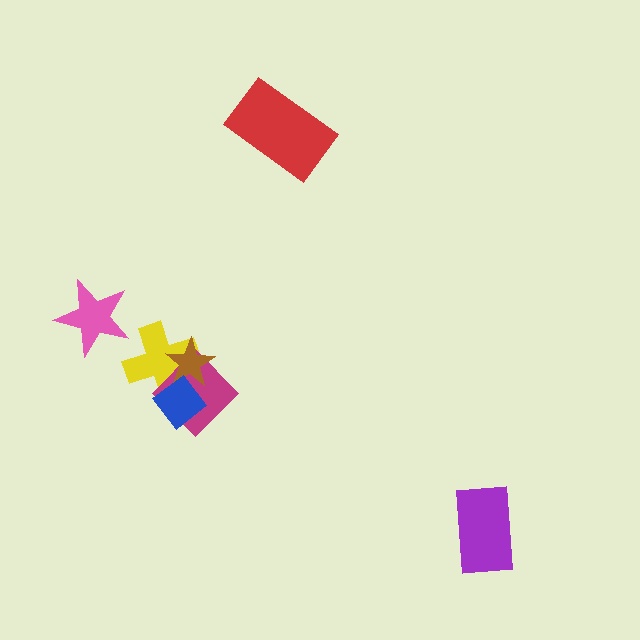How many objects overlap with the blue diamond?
3 objects overlap with the blue diamond.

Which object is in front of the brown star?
The blue diamond is in front of the brown star.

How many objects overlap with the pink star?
0 objects overlap with the pink star.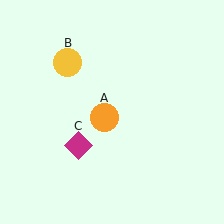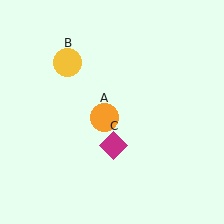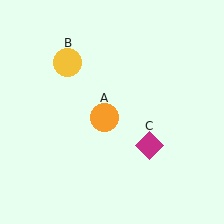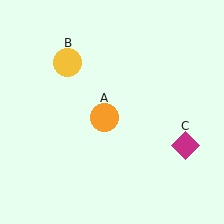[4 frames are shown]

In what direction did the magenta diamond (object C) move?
The magenta diamond (object C) moved right.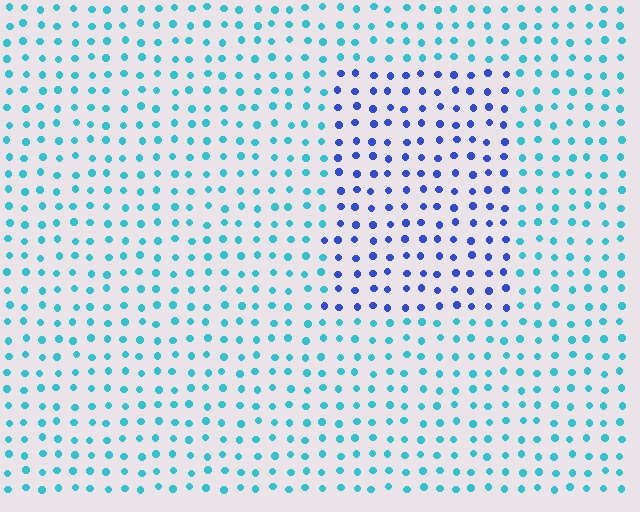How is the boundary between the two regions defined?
The boundary is defined purely by a slight shift in hue (about 46 degrees). Spacing, size, and orientation are identical on both sides.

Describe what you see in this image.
The image is filled with small cyan elements in a uniform arrangement. A rectangle-shaped region is visible where the elements are tinted to a slightly different hue, forming a subtle color boundary.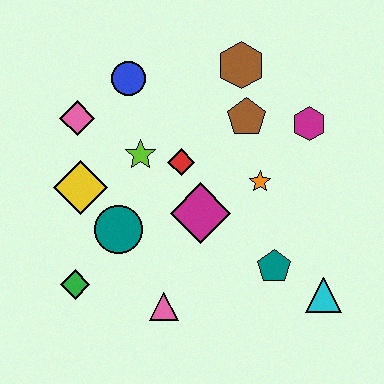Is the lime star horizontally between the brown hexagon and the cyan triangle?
No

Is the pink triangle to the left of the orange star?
Yes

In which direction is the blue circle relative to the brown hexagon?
The blue circle is to the left of the brown hexagon.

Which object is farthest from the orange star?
The green diamond is farthest from the orange star.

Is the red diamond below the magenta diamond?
No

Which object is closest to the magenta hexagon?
The brown pentagon is closest to the magenta hexagon.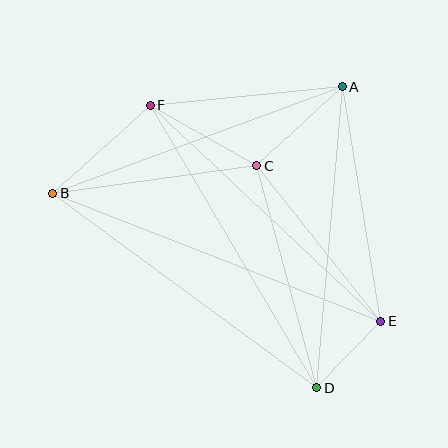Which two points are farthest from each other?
Points B and E are farthest from each other.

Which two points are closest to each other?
Points D and E are closest to each other.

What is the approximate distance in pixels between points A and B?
The distance between A and B is approximately 308 pixels.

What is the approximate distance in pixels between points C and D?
The distance between C and D is approximately 230 pixels.